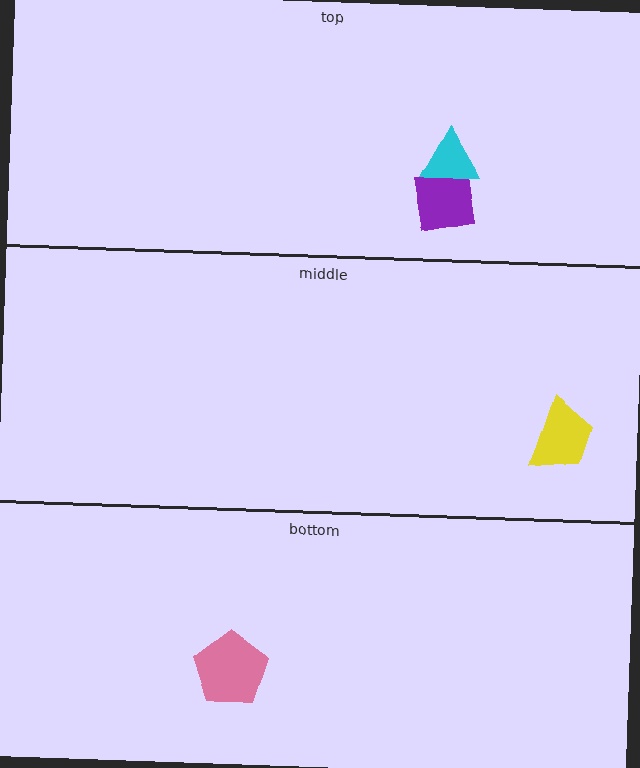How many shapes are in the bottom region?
1.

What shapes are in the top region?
The purple square, the cyan triangle.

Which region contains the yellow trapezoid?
The middle region.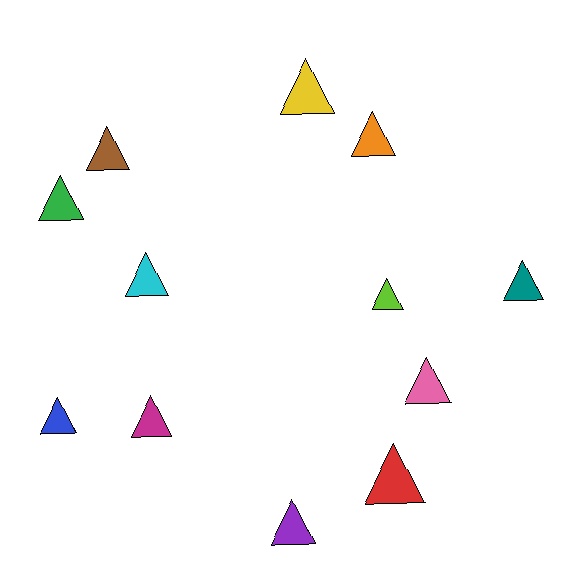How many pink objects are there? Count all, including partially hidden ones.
There is 1 pink object.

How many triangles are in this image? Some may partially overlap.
There are 12 triangles.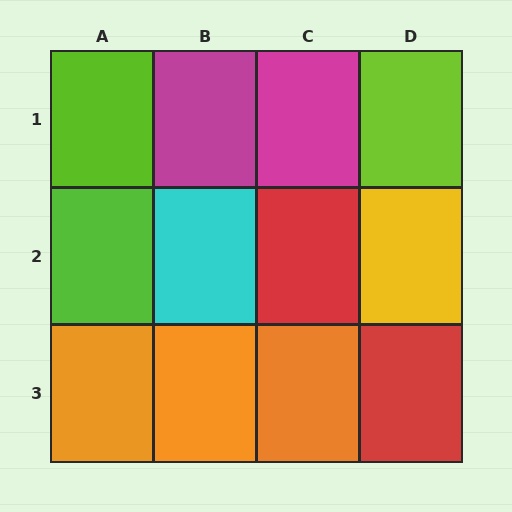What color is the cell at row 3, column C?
Orange.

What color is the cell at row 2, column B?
Cyan.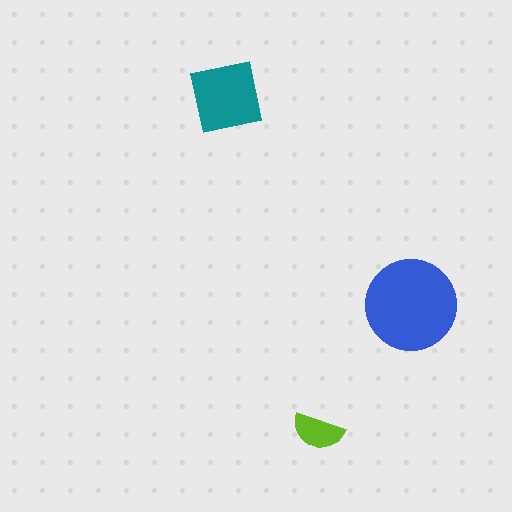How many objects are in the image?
There are 3 objects in the image.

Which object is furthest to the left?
The teal square is leftmost.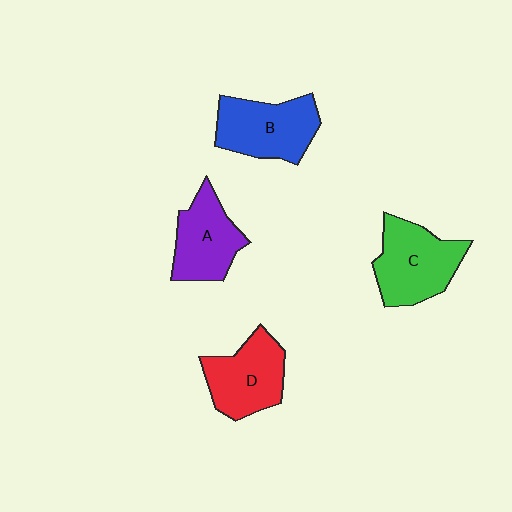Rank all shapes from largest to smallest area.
From largest to smallest: C (green), B (blue), D (red), A (purple).